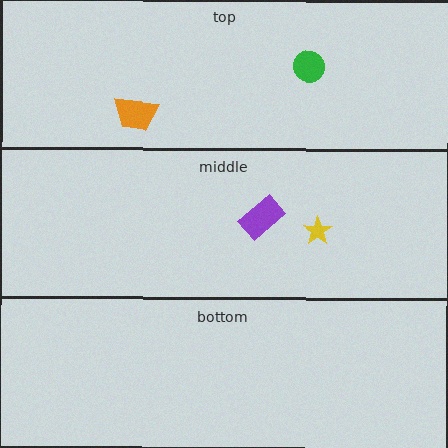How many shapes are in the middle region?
2.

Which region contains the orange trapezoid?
The top region.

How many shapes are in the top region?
2.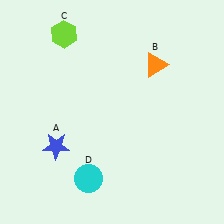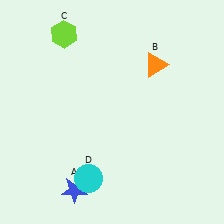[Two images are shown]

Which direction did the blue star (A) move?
The blue star (A) moved down.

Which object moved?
The blue star (A) moved down.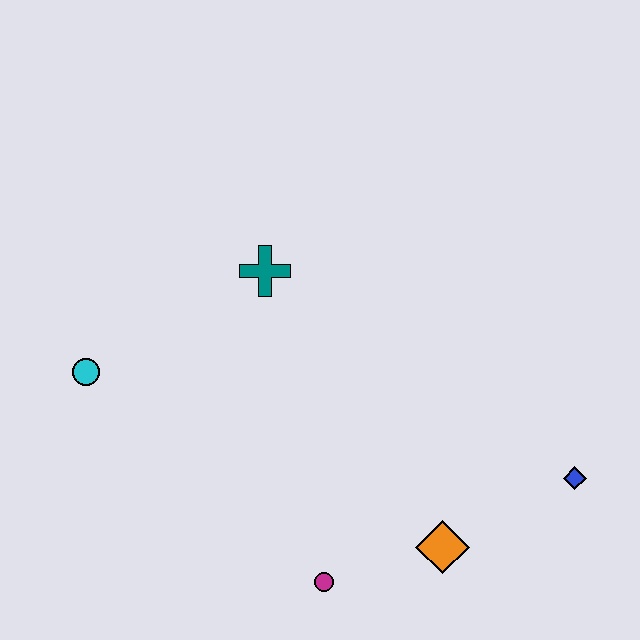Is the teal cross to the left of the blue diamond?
Yes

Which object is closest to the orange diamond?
The magenta circle is closest to the orange diamond.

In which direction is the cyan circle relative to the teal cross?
The cyan circle is to the left of the teal cross.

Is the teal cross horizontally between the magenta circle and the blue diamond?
No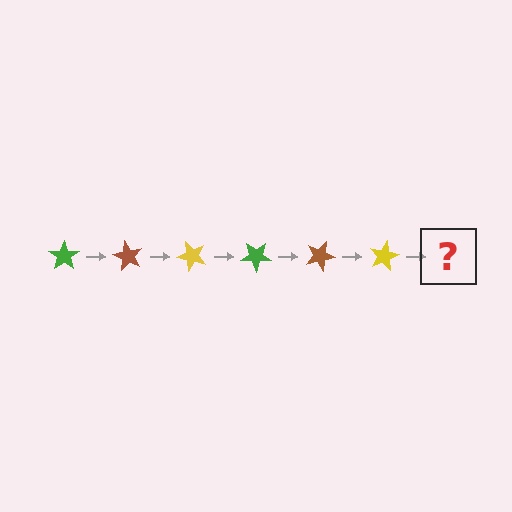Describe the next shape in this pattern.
It should be a green star, rotated 360 degrees from the start.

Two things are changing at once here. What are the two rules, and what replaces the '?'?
The two rules are that it rotates 60 degrees each step and the color cycles through green, brown, and yellow. The '?' should be a green star, rotated 360 degrees from the start.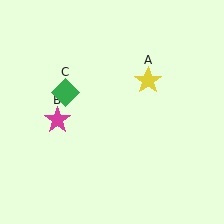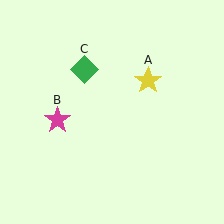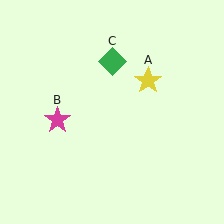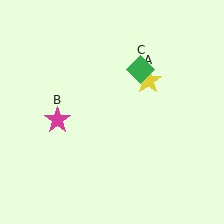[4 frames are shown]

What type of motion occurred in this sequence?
The green diamond (object C) rotated clockwise around the center of the scene.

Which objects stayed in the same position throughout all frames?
Yellow star (object A) and magenta star (object B) remained stationary.